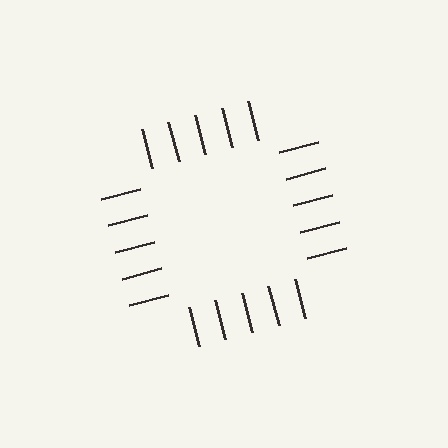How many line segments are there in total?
20 — 5 along each of the 4 edges.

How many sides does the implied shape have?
4 sides — the line-ends trace a square.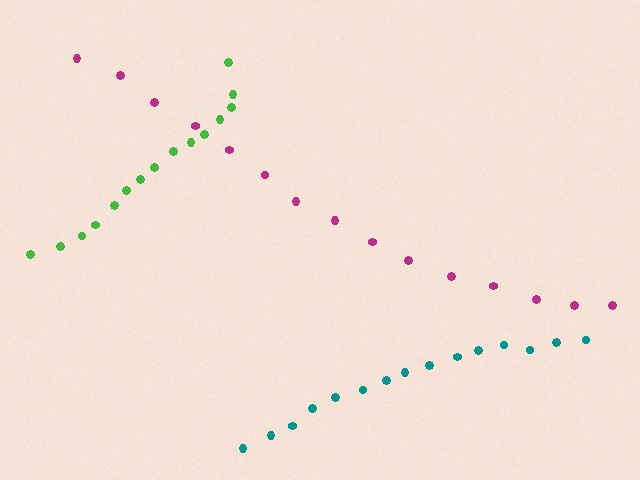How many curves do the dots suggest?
There are 3 distinct paths.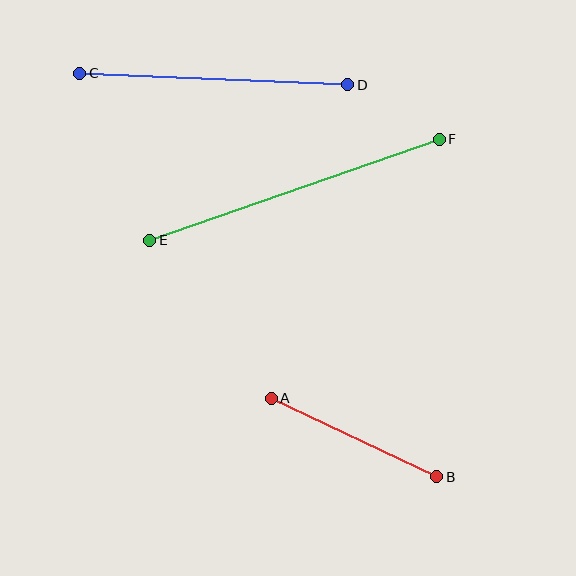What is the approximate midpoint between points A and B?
The midpoint is at approximately (354, 437) pixels.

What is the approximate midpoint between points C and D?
The midpoint is at approximately (214, 79) pixels.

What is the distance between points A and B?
The distance is approximately 183 pixels.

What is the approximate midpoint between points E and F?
The midpoint is at approximately (294, 190) pixels.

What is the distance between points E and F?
The distance is approximately 307 pixels.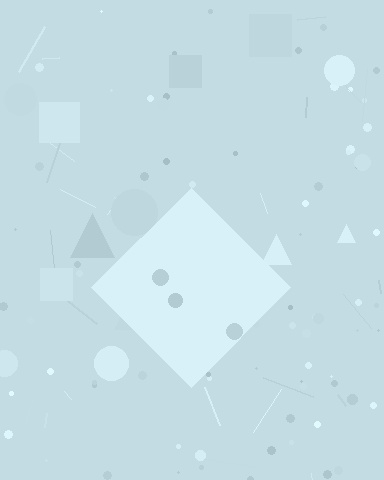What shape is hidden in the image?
A diamond is hidden in the image.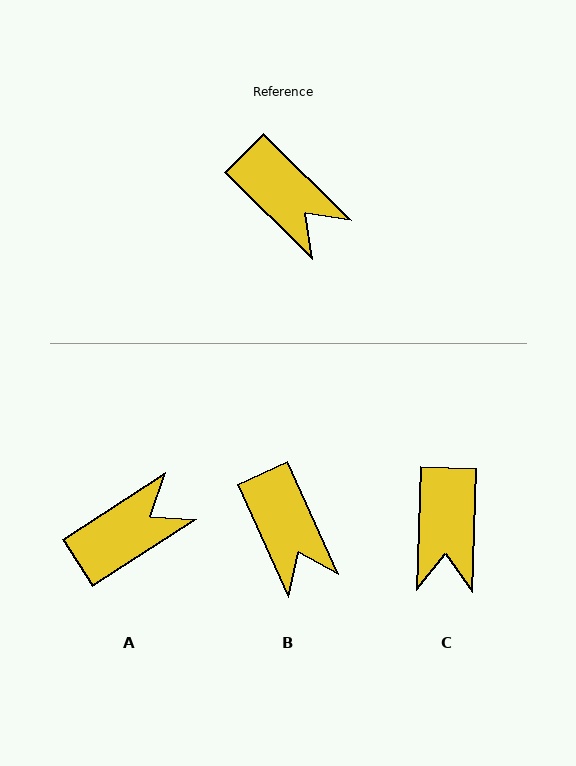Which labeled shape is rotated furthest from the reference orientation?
A, about 78 degrees away.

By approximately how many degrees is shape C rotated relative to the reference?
Approximately 47 degrees clockwise.